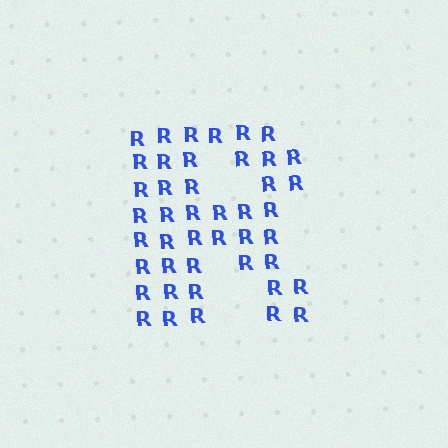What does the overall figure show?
The overall figure shows the letter R.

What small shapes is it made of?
It is made of small letter R's.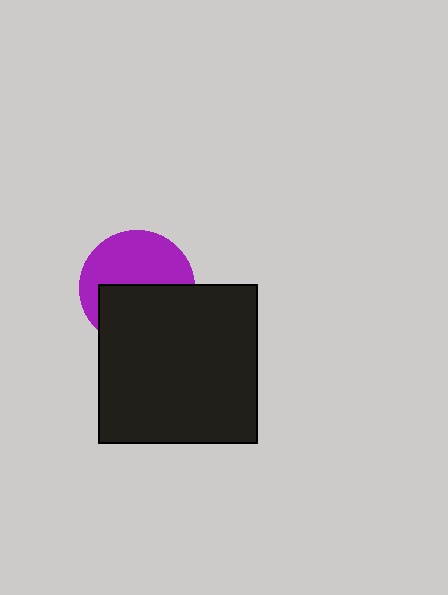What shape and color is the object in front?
The object in front is a black square.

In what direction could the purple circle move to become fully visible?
The purple circle could move up. That would shift it out from behind the black square entirely.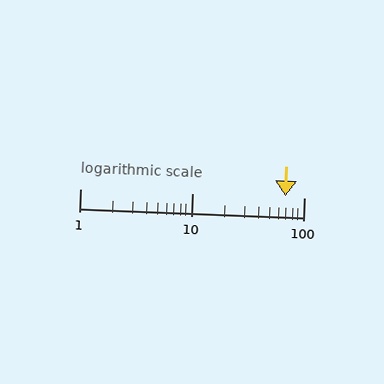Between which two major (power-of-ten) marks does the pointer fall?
The pointer is between 10 and 100.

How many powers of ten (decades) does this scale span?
The scale spans 2 decades, from 1 to 100.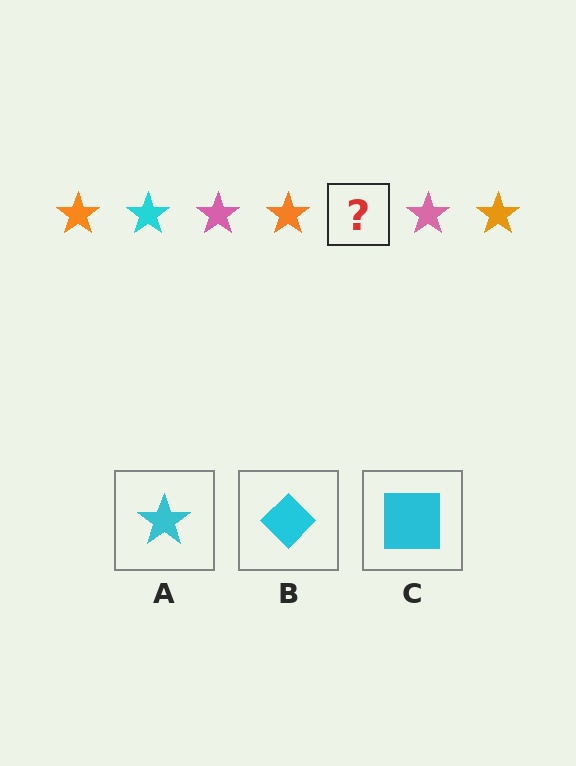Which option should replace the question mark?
Option A.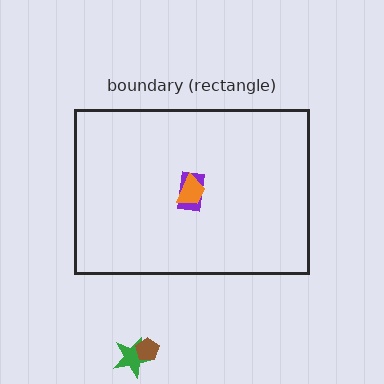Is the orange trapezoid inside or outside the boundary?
Inside.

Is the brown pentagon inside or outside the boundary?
Outside.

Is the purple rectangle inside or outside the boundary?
Inside.